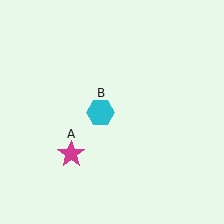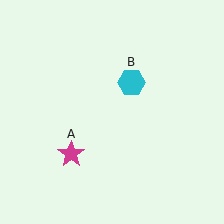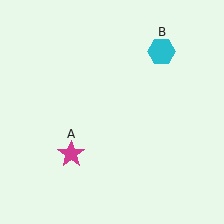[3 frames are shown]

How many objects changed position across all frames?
1 object changed position: cyan hexagon (object B).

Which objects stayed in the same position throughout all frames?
Magenta star (object A) remained stationary.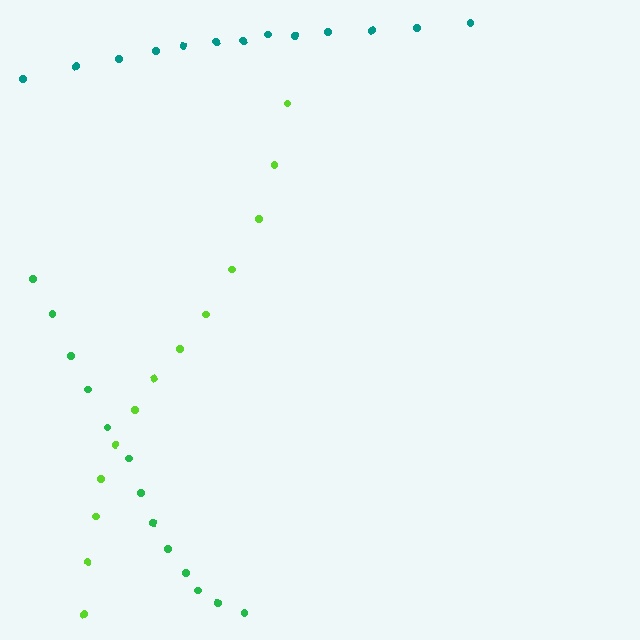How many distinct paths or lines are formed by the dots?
There are 3 distinct paths.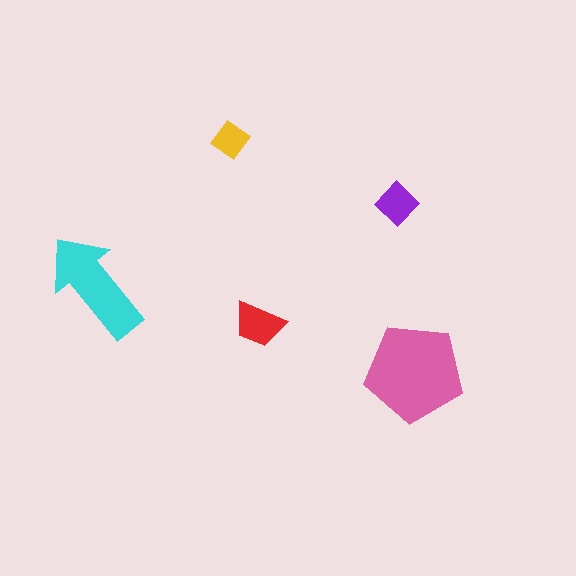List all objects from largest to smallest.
The pink pentagon, the cyan arrow, the red trapezoid, the purple diamond, the yellow diamond.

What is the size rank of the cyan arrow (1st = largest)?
2nd.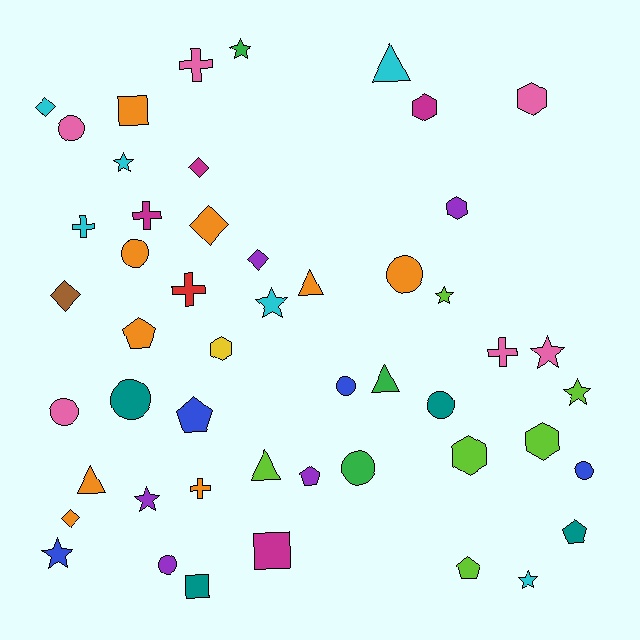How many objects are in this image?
There are 50 objects.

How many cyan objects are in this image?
There are 6 cyan objects.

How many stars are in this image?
There are 9 stars.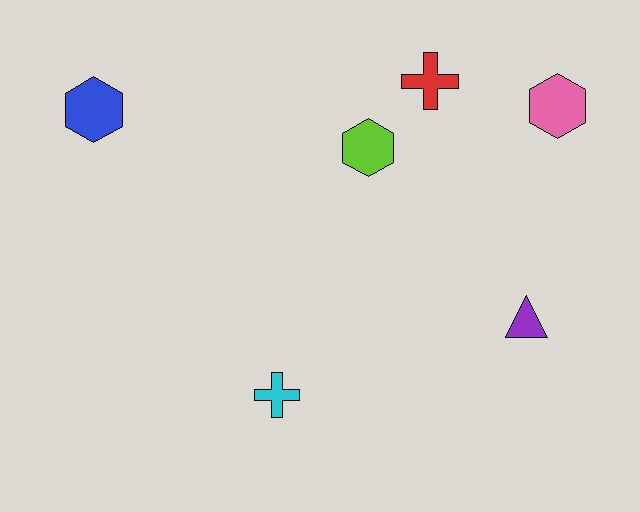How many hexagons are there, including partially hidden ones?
There are 3 hexagons.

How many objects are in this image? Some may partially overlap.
There are 6 objects.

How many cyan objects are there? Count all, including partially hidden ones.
There is 1 cyan object.